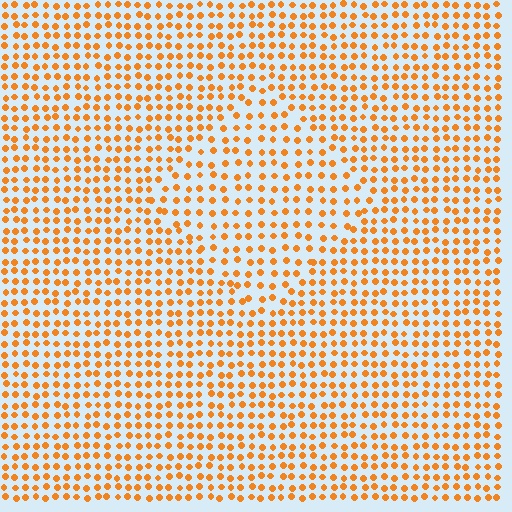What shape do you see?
I see a diamond.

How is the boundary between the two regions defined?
The boundary is defined by a change in element density (approximately 1.4x ratio). All elements are the same color, size, and shape.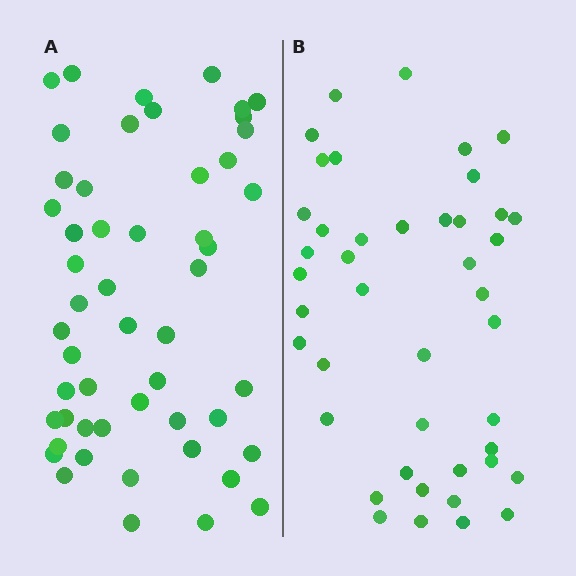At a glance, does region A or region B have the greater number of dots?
Region A (the left region) has more dots.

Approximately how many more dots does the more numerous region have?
Region A has roughly 8 or so more dots than region B.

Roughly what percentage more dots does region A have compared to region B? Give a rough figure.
About 20% more.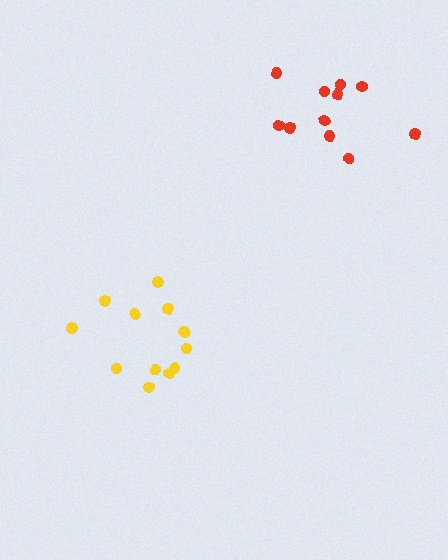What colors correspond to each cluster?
The clusters are colored: red, yellow.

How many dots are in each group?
Group 1: 11 dots, Group 2: 12 dots (23 total).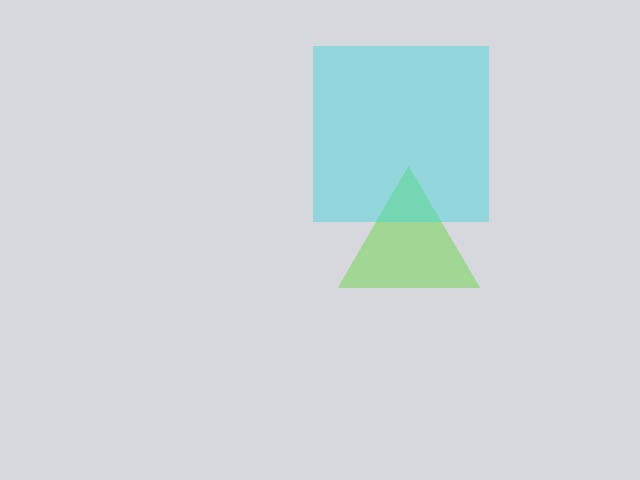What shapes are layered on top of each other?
The layered shapes are: a lime triangle, a cyan square.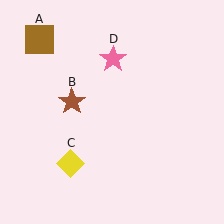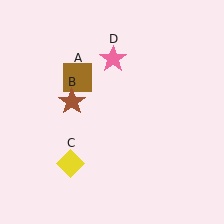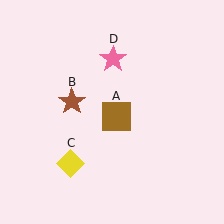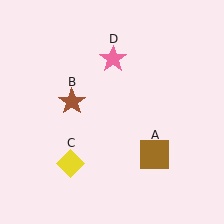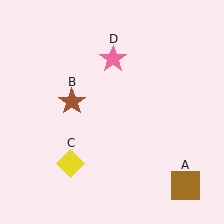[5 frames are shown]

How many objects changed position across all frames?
1 object changed position: brown square (object A).